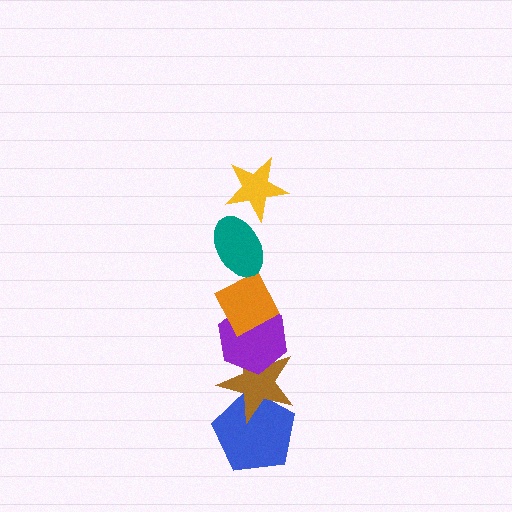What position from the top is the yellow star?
The yellow star is 1st from the top.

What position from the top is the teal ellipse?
The teal ellipse is 2nd from the top.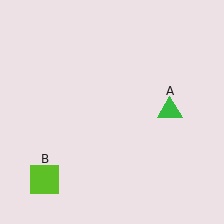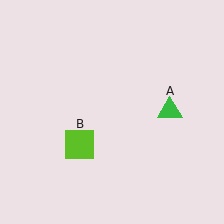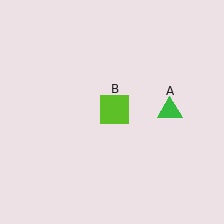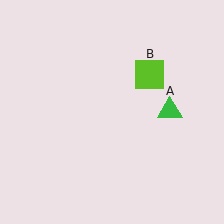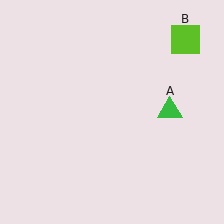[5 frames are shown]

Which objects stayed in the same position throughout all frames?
Green triangle (object A) remained stationary.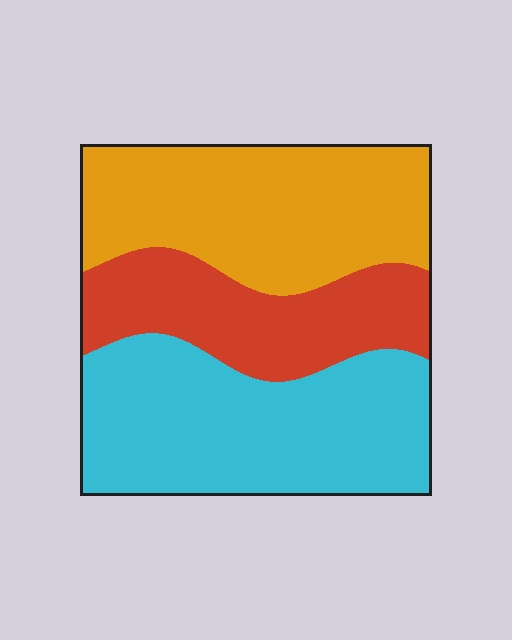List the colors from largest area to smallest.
From largest to smallest: cyan, orange, red.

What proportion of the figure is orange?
Orange takes up about three eighths (3/8) of the figure.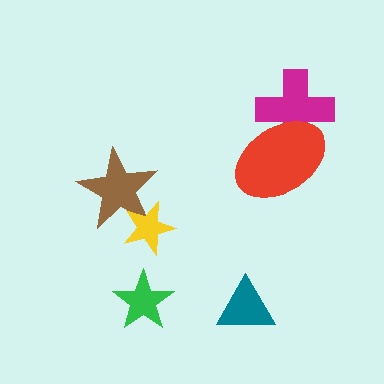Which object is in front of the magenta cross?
The red ellipse is in front of the magenta cross.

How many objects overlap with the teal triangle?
0 objects overlap with the teal triangle.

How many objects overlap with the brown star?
1 object overlaps with the brown star.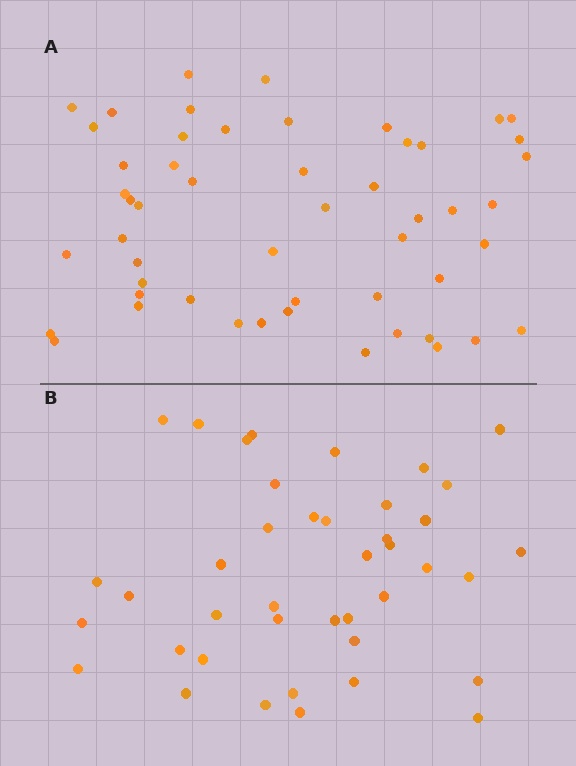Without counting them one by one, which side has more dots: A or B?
Region A (the top region) has more dots.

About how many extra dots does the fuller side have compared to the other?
Region A has roughly 12 or so more dots than region B.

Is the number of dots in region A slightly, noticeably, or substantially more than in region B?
Region A has noticeably more, but not dramatically so. The ratio is roughly 1.3 to 1.